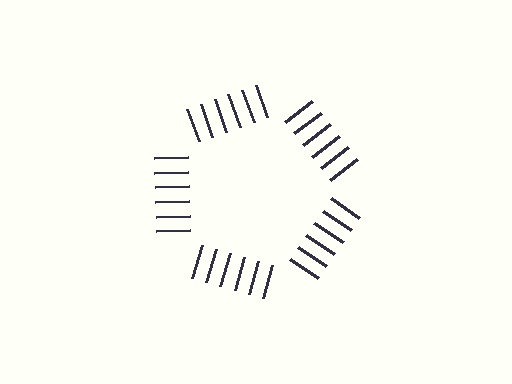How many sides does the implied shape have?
5 sides — the line-ends trace a pentagon.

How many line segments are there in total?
30 — 6 along each of the 5 edges.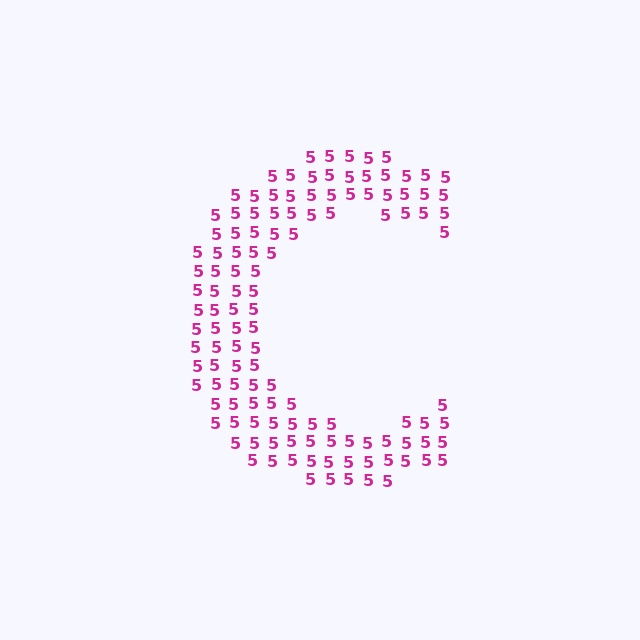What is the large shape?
The large shape is the letter C.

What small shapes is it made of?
It is made of small digit 5's.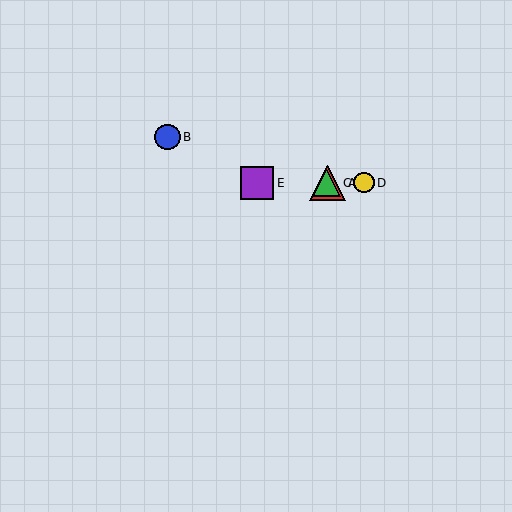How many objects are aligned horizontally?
4 objects (A, C, D, E) are aligned horizontally.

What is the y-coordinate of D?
Object D is at y≈183.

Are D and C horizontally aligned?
Yes, both are at y≈183.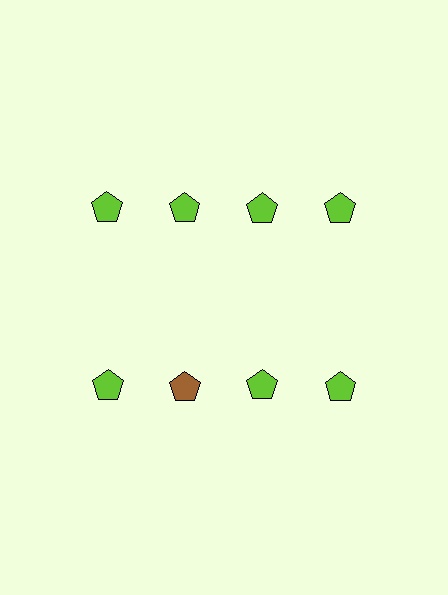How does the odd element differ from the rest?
It has a different color: brown instead of lime.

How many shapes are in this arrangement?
There are 8 shapes arranged in a grid pattern.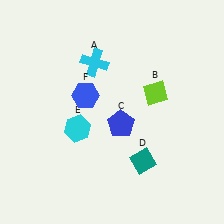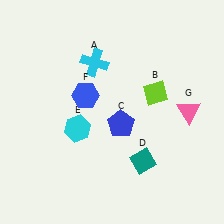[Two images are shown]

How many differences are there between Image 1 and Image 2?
There is 1 difference between the two images.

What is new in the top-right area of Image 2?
A pink triangle (G) was added in the top-right area of Image 2.